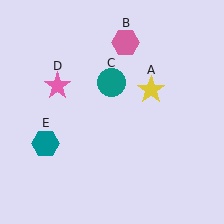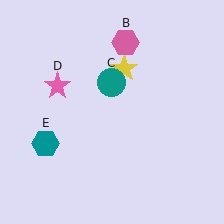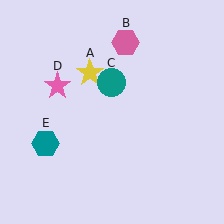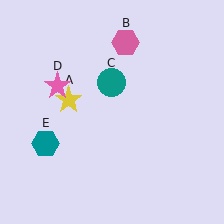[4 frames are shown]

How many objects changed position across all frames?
1 object changed position: yellow star (object A).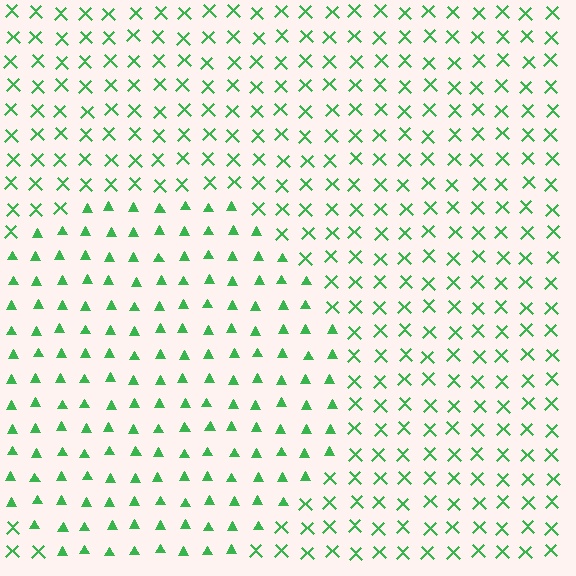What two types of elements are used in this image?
The image uses triangles inside the circle region and X marks outside it.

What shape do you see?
I see a circle.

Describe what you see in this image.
The image is filled with small green elements arranged in a uniform grid. A circle-shaped region contains triangles, while the surrounding area contains X marks. The boundary is defined purely by the change in element shape.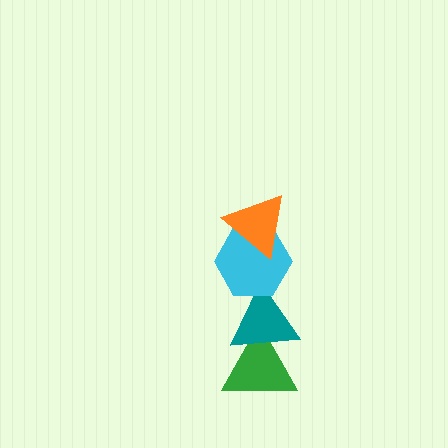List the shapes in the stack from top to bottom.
From top to bottom: the orange triangle, the cyan hexagon, the teal triangle, the green triangle.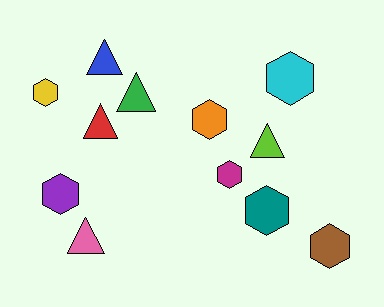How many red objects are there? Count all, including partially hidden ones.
There is 1 red object.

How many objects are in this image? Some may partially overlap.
There are 12 objects.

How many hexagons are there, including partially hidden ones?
There are 7 hexagons.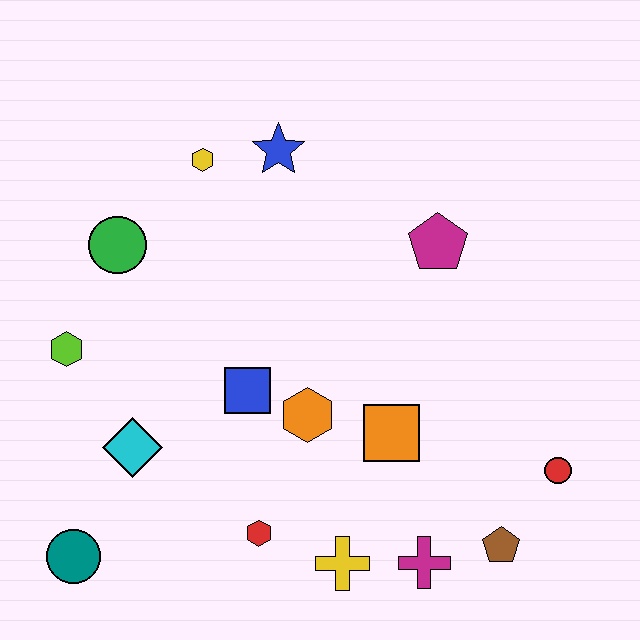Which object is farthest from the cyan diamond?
The red circle is farthest from the cyan diamond.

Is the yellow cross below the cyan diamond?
Yes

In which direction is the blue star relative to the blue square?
The blue star is above the blue square.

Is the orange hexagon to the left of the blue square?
No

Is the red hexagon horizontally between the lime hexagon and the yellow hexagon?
No